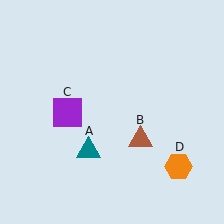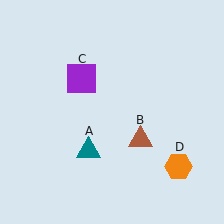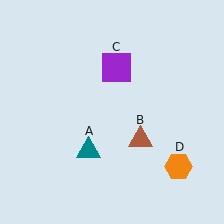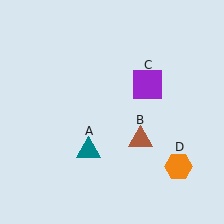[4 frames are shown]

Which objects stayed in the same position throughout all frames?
Teal triangle (object A) and brown triangle (object B) and orange hexagon (object D) remained stationary.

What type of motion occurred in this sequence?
The purple square (object C) rotated clockwise around the center of the scene.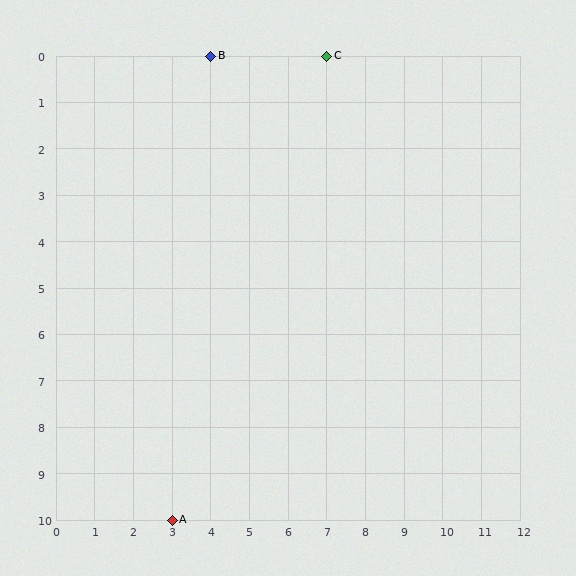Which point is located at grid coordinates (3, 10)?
Point A is at (3, 10).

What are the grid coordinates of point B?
Point B is at grid coordinates (4, 0).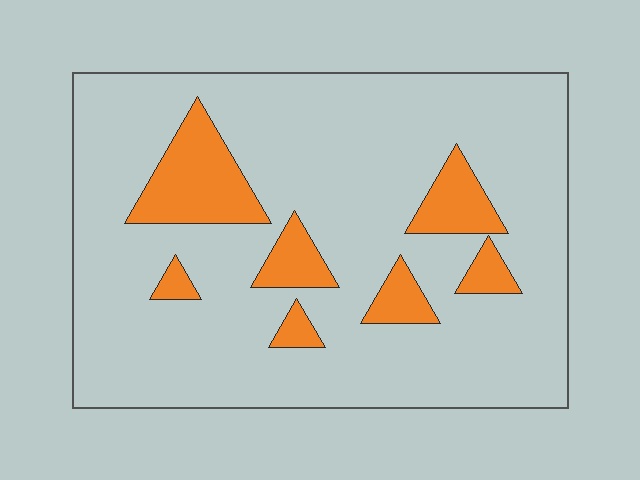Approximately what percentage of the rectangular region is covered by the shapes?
Approximately 15%.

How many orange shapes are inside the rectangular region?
7.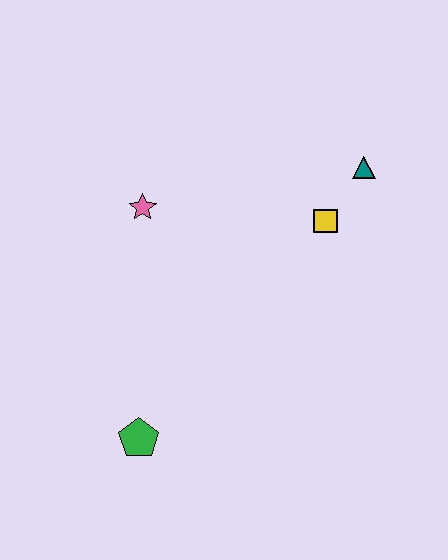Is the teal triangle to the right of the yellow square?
Yes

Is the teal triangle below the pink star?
No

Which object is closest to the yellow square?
The teal triangle is closest to the yellow square.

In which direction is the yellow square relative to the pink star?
The yellow square is to the right of the pink star.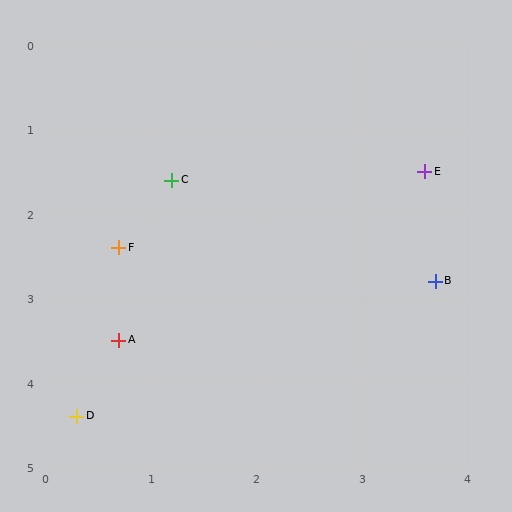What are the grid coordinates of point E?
Point E is at approximately (3.6, 1.5).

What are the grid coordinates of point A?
Point A is at approximately (0.7, 3.5).